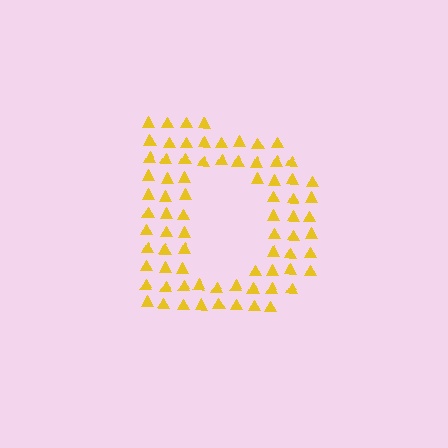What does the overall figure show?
The overall figure shows the letter D.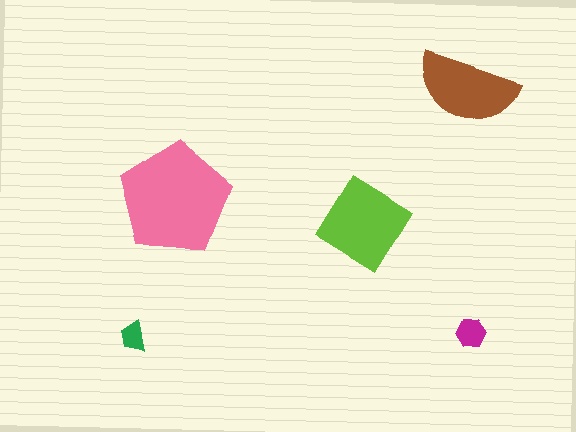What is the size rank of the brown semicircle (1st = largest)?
3rd.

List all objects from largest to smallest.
The pink pentagon, the lime diamond, the brown semicircle, the magenta hexagon, the green trapezoid.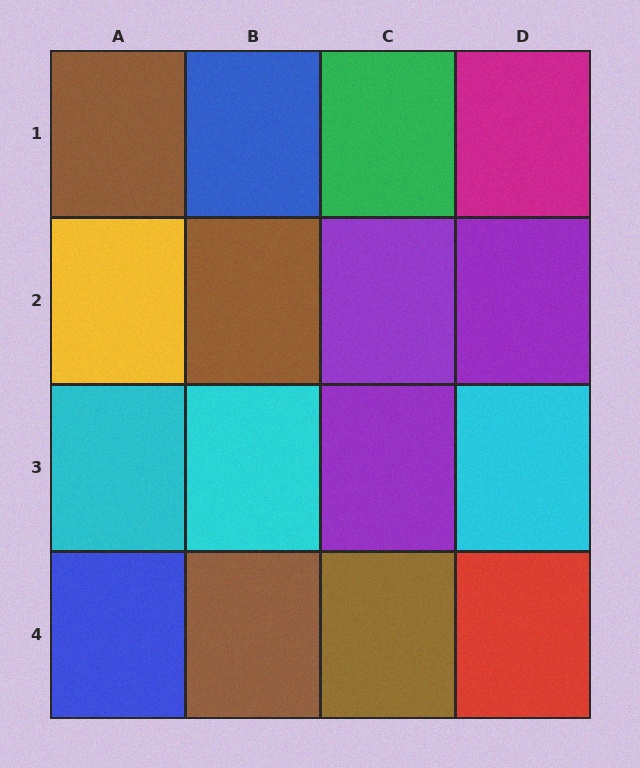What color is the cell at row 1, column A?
Brown.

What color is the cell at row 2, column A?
Yellow.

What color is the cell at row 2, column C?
Purple.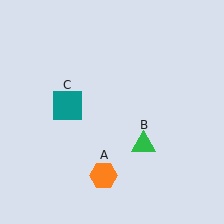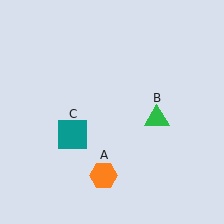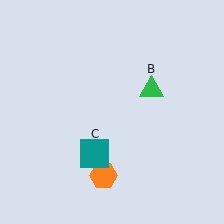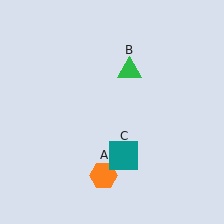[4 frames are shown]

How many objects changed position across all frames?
2 objects changed position: green triangle (object B), teal square (object C).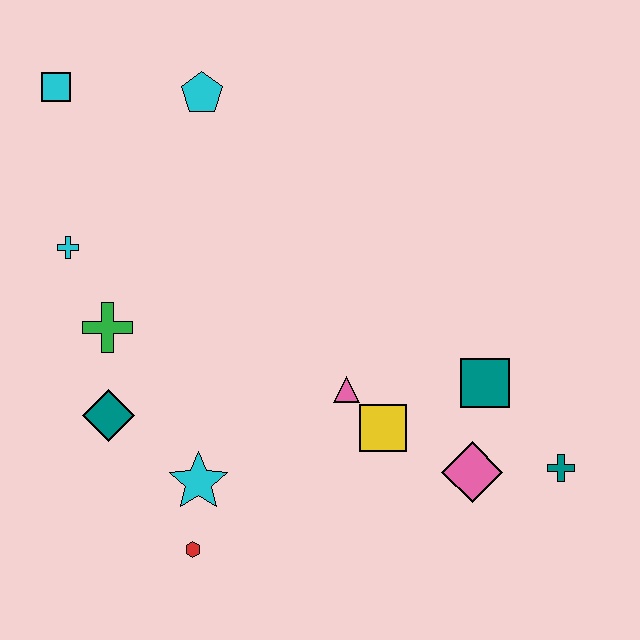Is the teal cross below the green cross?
Yes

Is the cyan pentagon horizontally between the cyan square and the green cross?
No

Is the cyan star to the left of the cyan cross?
No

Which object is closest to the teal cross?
The pink diamond is closest to the teal cross.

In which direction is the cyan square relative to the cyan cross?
The cyan square is above the cyan cross.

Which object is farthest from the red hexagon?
The cyan square is farthest from the red hexagon.